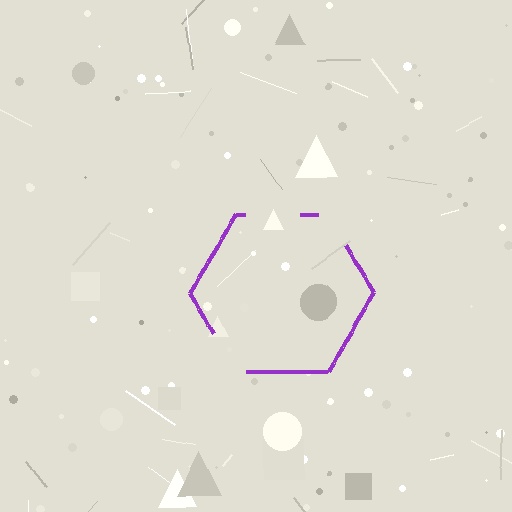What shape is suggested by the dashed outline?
The dashed outline suggests a hexagon.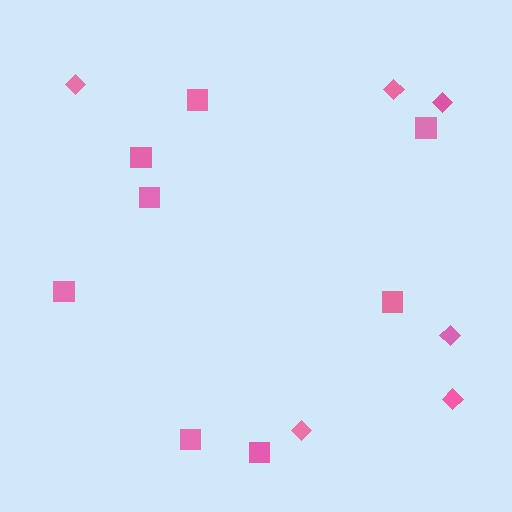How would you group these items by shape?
There are 2 groups: one group of diamonds (6) and one group of squares (8).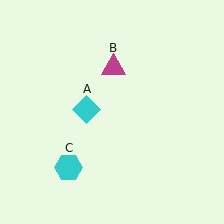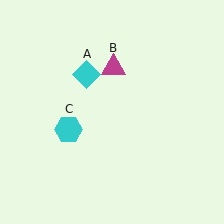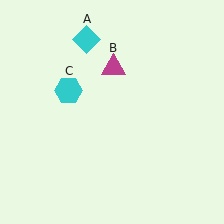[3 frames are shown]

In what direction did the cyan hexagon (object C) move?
The cyan hexagon (object C) moved up.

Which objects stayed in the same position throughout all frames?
Magenta triangle (object B) remained stationary.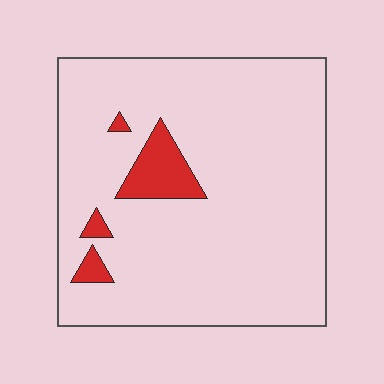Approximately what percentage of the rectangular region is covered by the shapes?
Approximately 10%.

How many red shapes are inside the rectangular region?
4.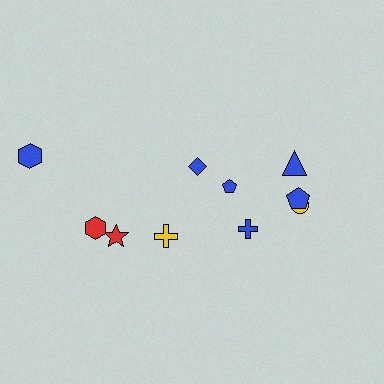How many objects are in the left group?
There are 4 objects.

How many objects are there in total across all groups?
There are 10 objects.